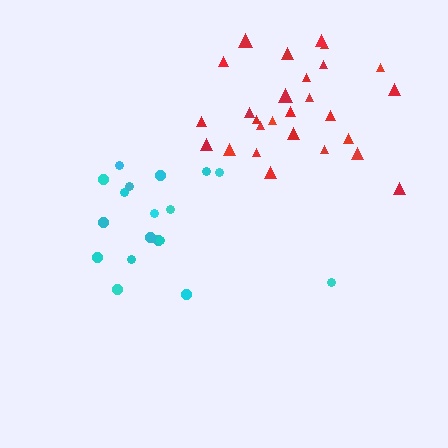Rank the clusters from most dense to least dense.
red, cyan.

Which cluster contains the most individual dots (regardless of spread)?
Red (27).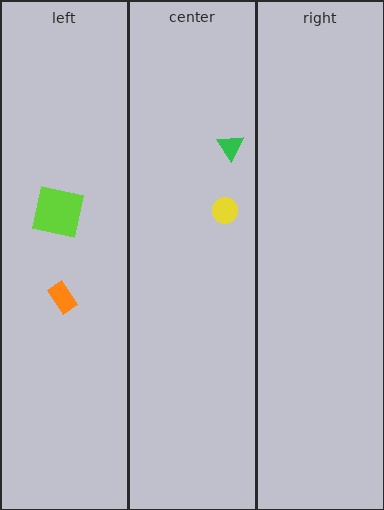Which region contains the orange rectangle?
The left region.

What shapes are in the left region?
The orange rectangle, the lime square.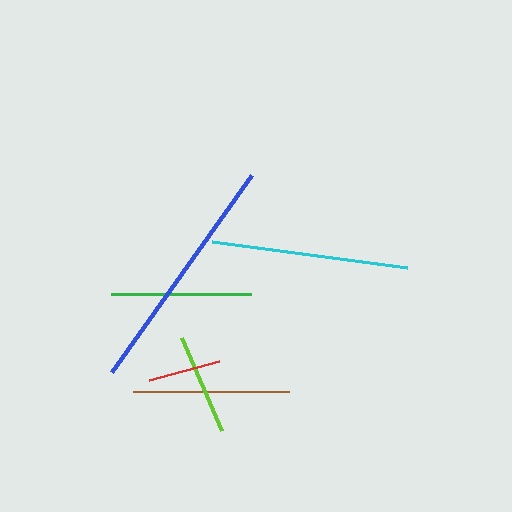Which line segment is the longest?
The blue line is the longest at approximately 242 pixels.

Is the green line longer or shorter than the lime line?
The green line is longer than the lime line.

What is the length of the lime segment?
The lime segment is approximately 101 pixels long.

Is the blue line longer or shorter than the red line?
The blue line is longer than the red line.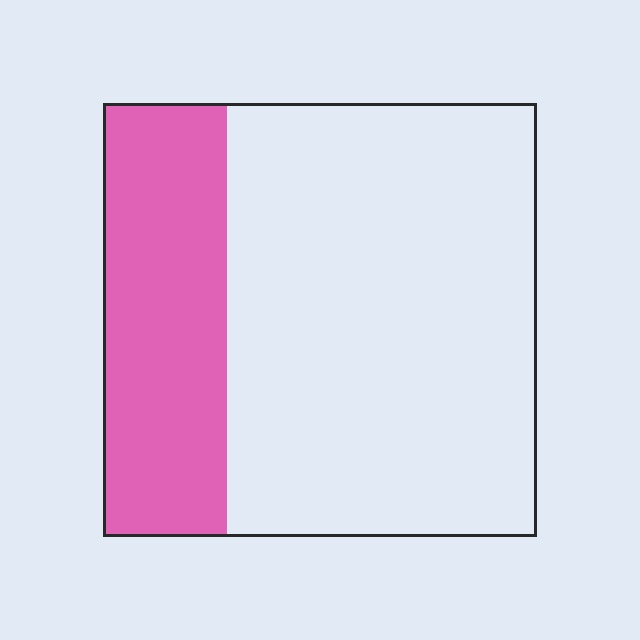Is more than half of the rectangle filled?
No.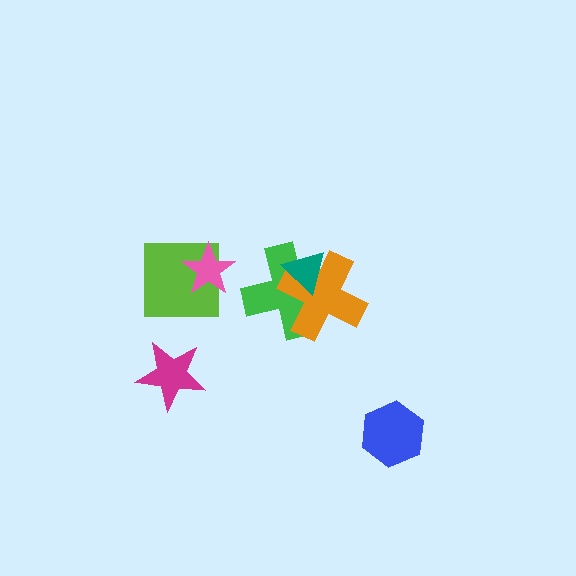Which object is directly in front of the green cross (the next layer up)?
The orange cross is directly in front of the green cross.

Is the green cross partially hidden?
Yes, it is partially covered by another shape.